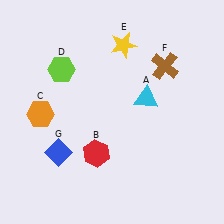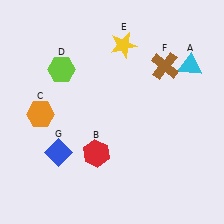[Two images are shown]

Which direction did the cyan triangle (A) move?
The cyan triangle (A) moved right.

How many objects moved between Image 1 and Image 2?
1 object moved between the two images.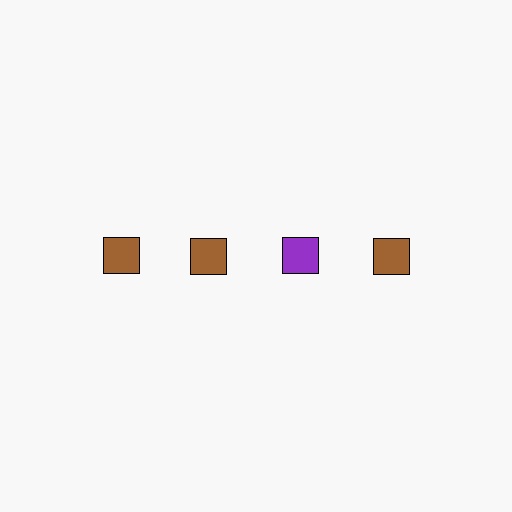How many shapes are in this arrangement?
There are 4 shapes arranged in a grid pattern.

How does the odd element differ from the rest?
It has a different color: purple instead of brown.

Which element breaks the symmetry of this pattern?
The purple square in the top row, center column breaks the symmetry. All other shapes are brown squares.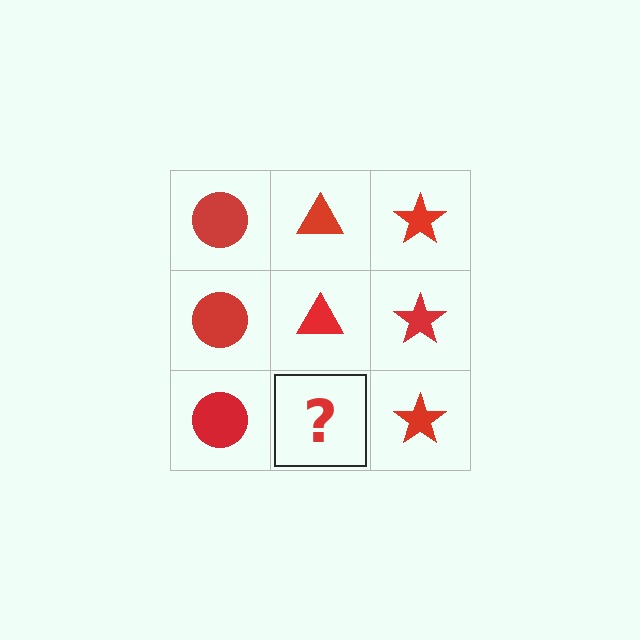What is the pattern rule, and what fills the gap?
The rule is that each column has a consistent shape. The gap should be filled with a red triangle.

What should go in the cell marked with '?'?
The missing cell should contain a red triangle.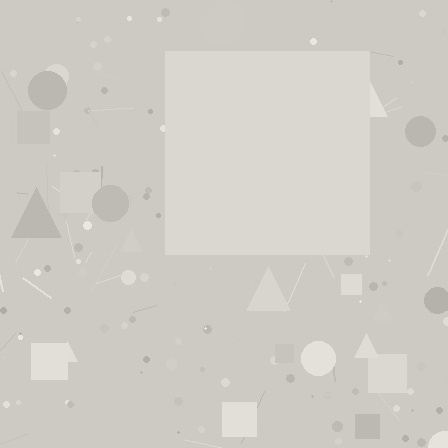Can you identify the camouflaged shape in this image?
The camouflaged shape is a square.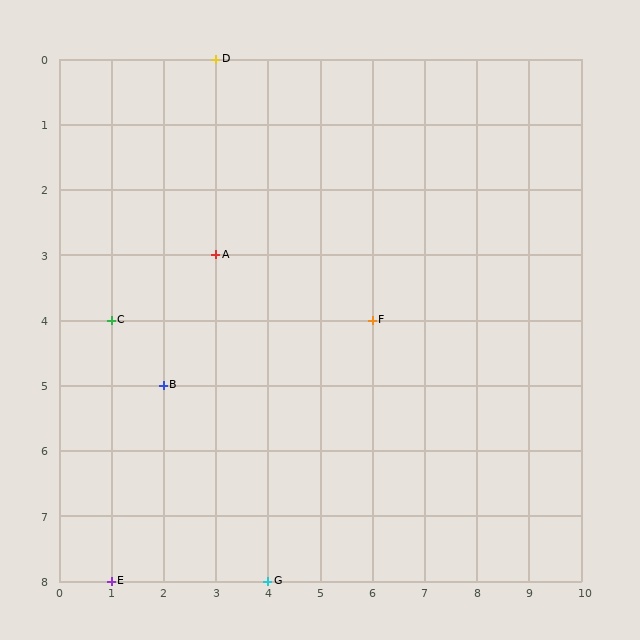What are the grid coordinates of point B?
Point B is at grid coordinates (2, 5).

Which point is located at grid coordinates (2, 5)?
Point B is at (2, 5).